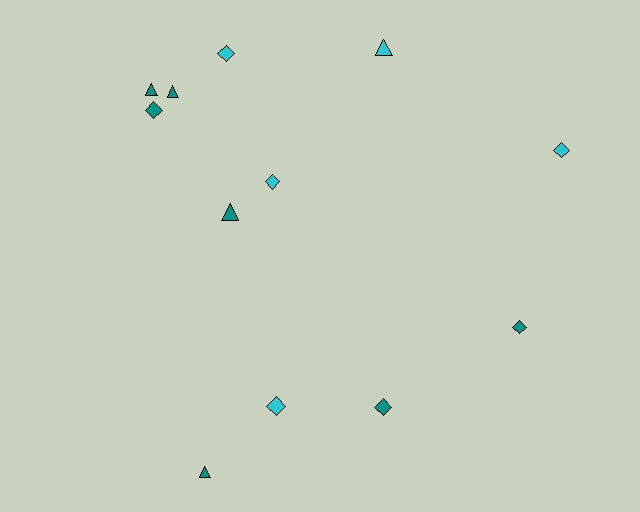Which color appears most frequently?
Teal, with 7 objects.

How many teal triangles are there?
There are 4 teal triangles.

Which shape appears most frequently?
Diamond, with 7 objects.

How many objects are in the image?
There are 12 objects.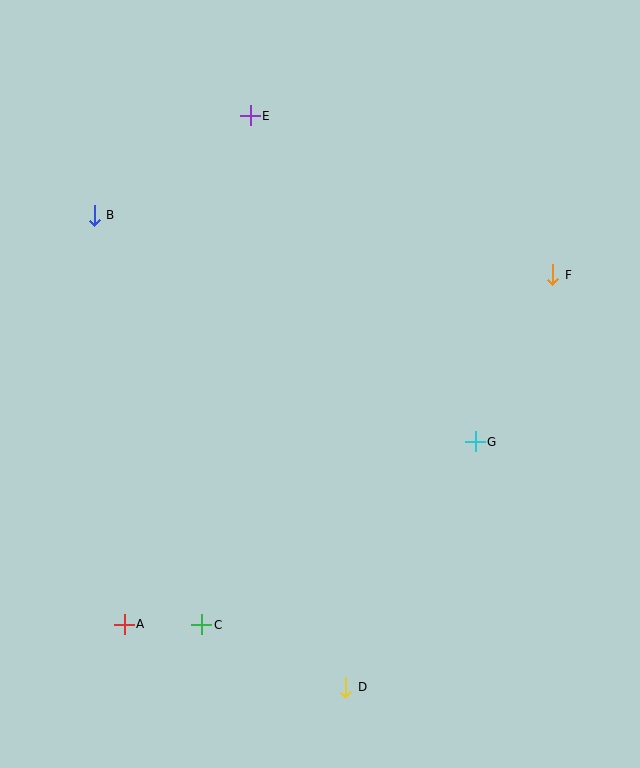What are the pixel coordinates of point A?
Point A is at (124, 624).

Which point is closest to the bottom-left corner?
Point A is closest to the bottom-left corner.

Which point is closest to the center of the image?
Point G at (475, 442) is closest to the center.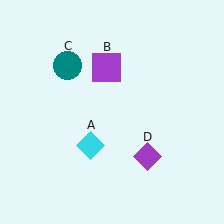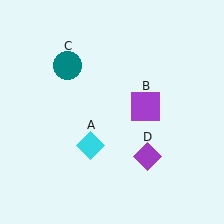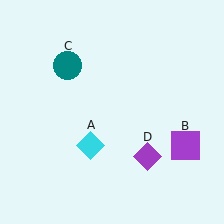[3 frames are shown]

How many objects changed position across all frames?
1 object changed position: purple square (object B).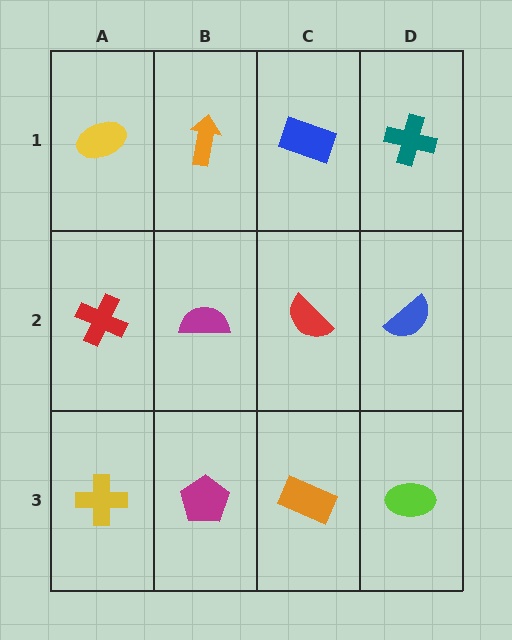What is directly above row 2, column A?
A yellow ellipse.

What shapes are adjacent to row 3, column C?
A red semicircle (row 2, column C), a magenta pentagon (row 3, column B), a lime ellipse (row 3, column D).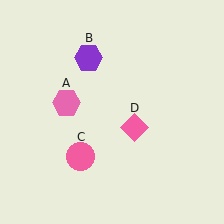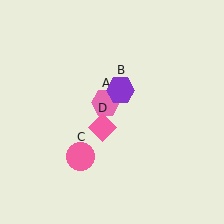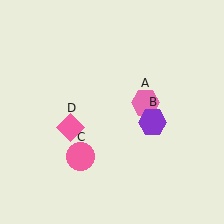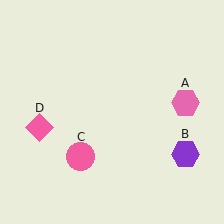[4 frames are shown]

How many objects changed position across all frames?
3 objects changed position: pink hexagon (object A), purple hexagon (object B), pink diamond (object D).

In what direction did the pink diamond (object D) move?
The pink diamond (object D) moved left.